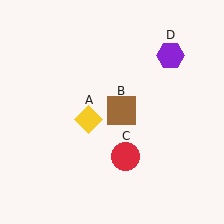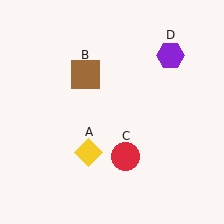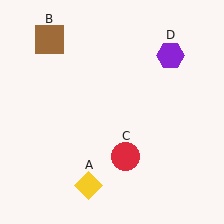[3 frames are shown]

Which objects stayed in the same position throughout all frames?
Red circle (object C) and purple hexagon (object D) remained stationary.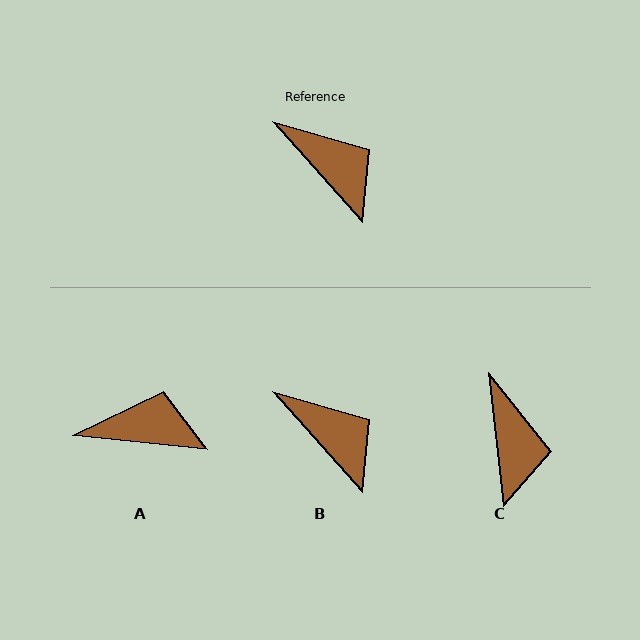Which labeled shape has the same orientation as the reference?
B.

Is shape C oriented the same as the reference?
No, it is off by about 35 degrees.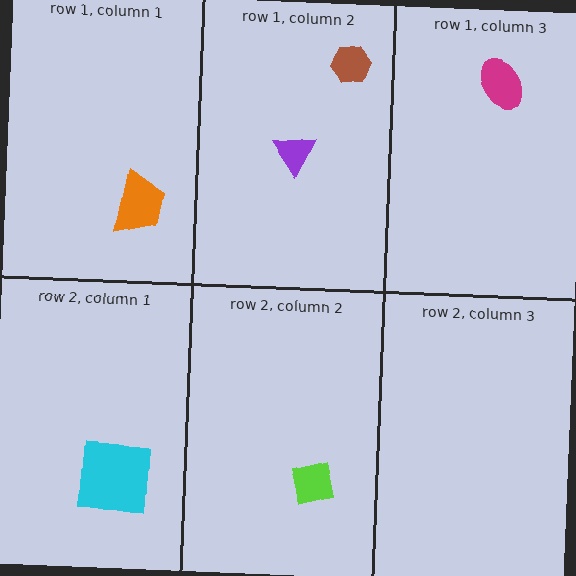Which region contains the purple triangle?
The row 1, column 2 region.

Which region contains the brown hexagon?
The row 1, column 2 region.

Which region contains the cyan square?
The row 2, column 1 region.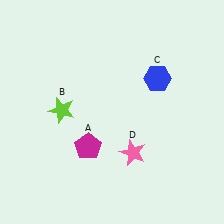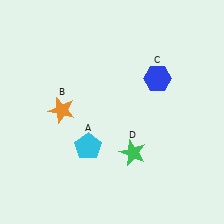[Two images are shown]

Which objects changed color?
A changed from magenta to cyan. B changed from lime to orange. D changed from pink to green.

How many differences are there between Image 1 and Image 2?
There are 3 differences between the two images.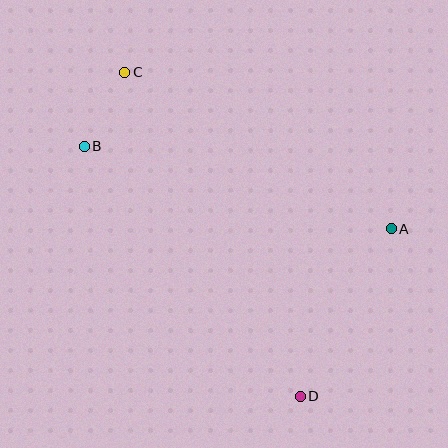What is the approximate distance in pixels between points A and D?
The distance between A and D is approximately 191 pixels.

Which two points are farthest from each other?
Points C and D are farthest from each other.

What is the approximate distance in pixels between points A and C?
The distance between A and C is approximately 309 pixels.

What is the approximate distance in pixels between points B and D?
The distance between B and D is approximately 330 pixels.